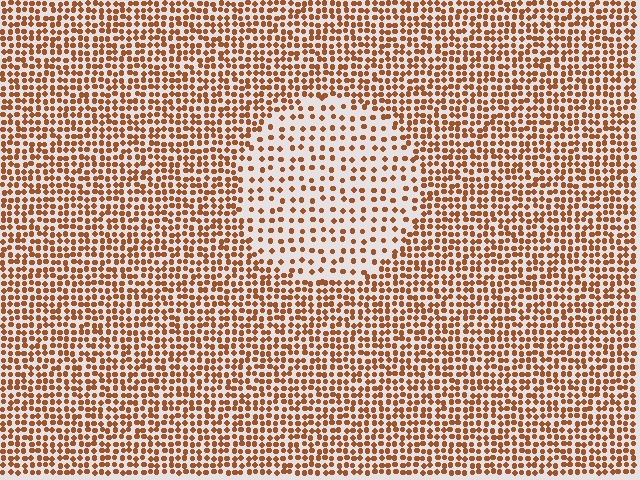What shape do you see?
I see a circle.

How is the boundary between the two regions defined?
The boundary is defined by a change in element density (approximately 2.1x ratio). All elements are the same color, size, and shape.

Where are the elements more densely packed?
The elements are more densely packed outside the circle boundary.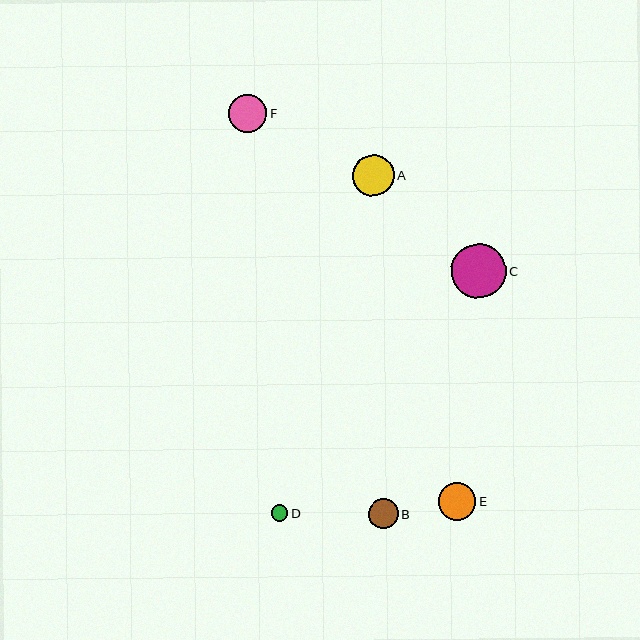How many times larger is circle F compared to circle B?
Circle F is approximately 1.3 times the size of circle B.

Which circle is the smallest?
Circle D is the smallest with a size of approximately 17 pixels.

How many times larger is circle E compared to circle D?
Circle E is approximately 2.3 times the size of circle D.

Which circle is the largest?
Circle C is the largest with a size of approximately 55 pixels.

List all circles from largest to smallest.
From largest to smallest: C, A, F, E, B, D.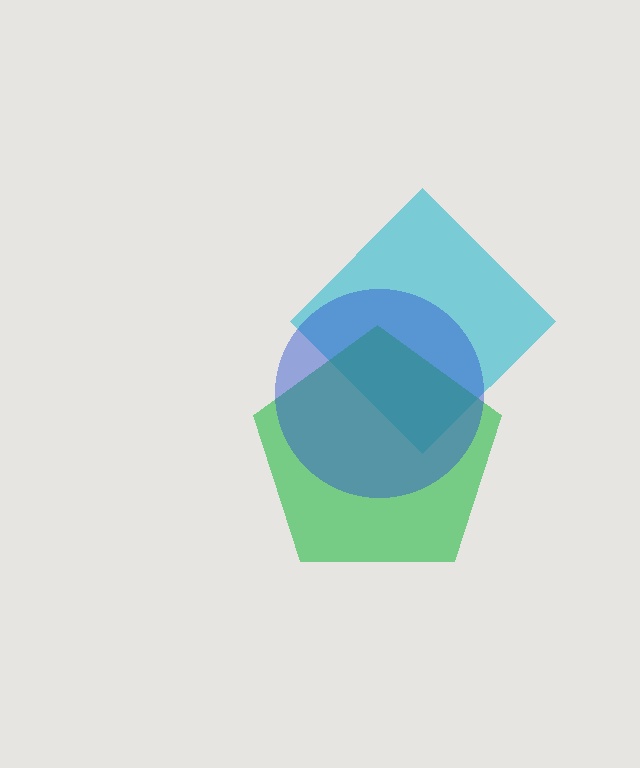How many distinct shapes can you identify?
There are 3 distinct shapes: a cyan diamond, a green pentagon, a blue circle.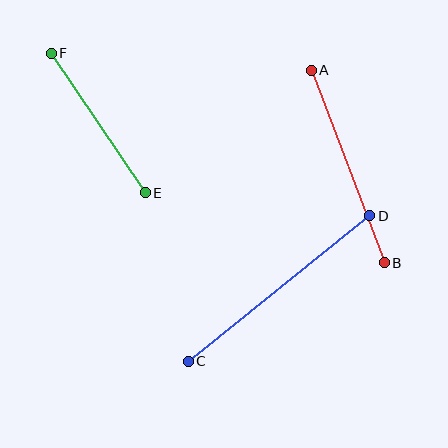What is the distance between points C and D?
The distance is approximately 233 pixels.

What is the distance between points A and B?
The distance is approximately 206 pixels.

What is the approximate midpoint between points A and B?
The midpoint is at approximately (348, 167) pixels.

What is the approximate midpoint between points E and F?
The midpoint is at approximately (98, 123) pixels.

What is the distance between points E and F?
The distance is approximately 168 pixels.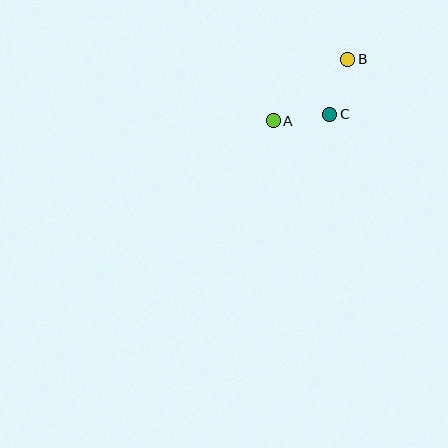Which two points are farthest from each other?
Points A and B are farthest from each other.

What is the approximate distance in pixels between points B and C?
The distance between B and C is approximately 58 pixels.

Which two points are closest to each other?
Points A and C are closest to each other.